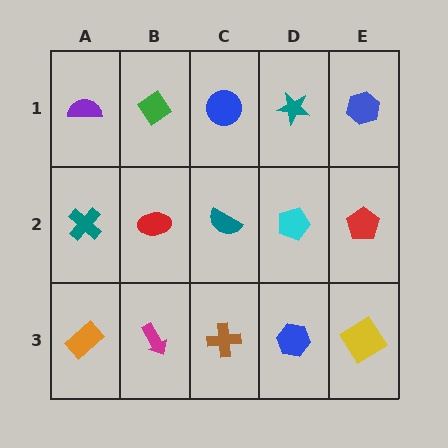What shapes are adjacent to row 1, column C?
A teal semicircle (row 2, column C), a green diamond (row 1, column B), a teal star (row 1, column D).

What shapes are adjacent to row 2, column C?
A blue circle (row 1, column C), a brown cross (row 3, column C), a red ellipse (row 2, column B), a cyan pentagon (row 2, column D).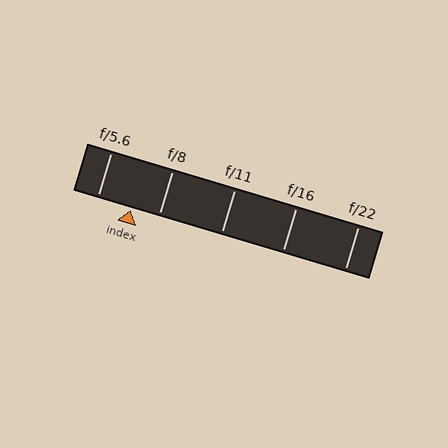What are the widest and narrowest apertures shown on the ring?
The widest aperture shown is f/5.6 and the narrowest is f/22.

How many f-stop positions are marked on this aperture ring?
There are 5 f-stop positions marked.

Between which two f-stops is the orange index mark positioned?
The index mark is between f/5.6 and f/8.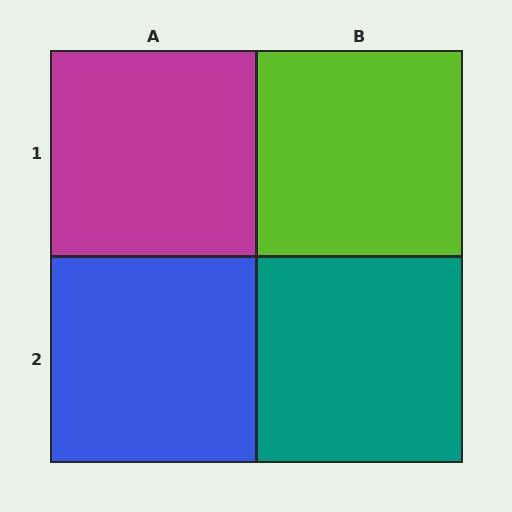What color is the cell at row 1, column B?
Lime.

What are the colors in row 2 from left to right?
Blue, teal.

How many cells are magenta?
1 cell is magenta.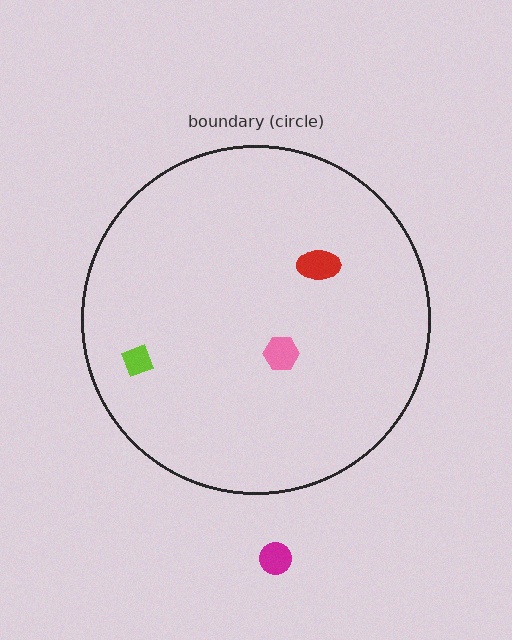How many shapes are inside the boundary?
3 inside, 1 outside.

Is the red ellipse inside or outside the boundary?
Inside.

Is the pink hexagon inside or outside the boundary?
Inside.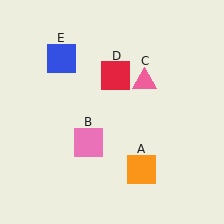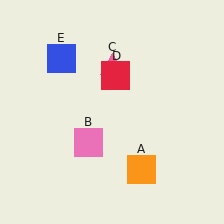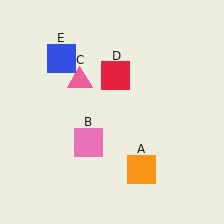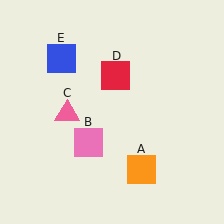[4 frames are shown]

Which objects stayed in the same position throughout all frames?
Orange square (object A) and pink square (object B) and red square (object D) and blue square (object E) remained stationary.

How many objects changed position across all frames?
1 object changed position: pink triangle (object C).